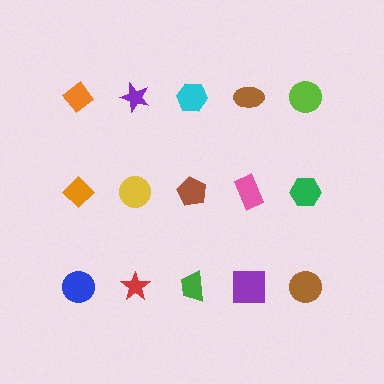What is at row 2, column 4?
A pink rectangle.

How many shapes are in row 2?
5 shapes.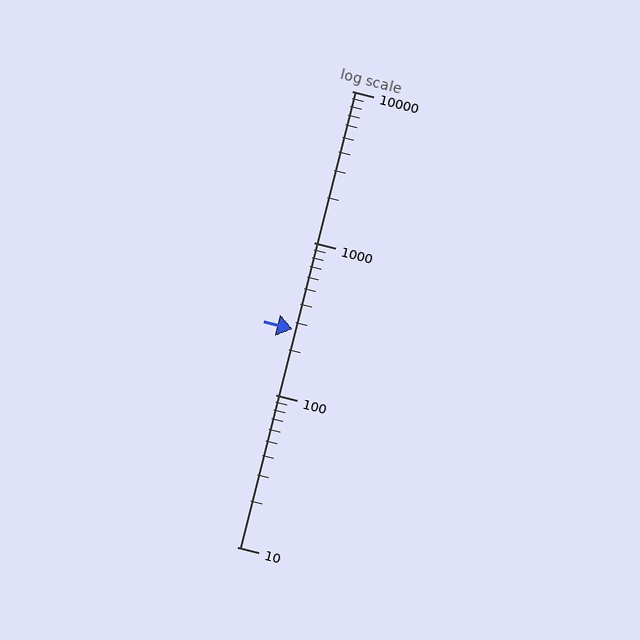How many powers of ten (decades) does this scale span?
The scale spans 3 decades, from 10 to 10000.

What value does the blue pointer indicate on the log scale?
The pointer indicates approximately 270.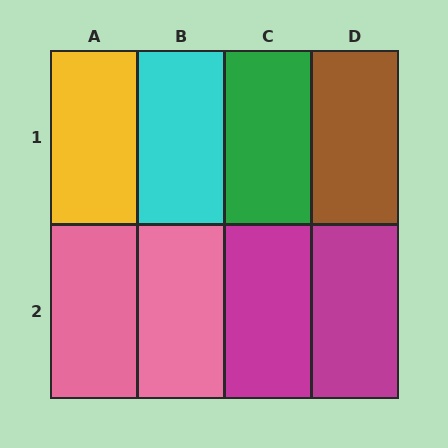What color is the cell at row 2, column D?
Magenta.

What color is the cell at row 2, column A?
Pink.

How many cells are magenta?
2 cells are magenta.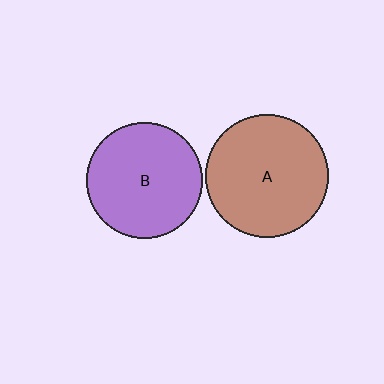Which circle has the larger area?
Circle A (brown).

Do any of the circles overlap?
No, none of the circles overlap.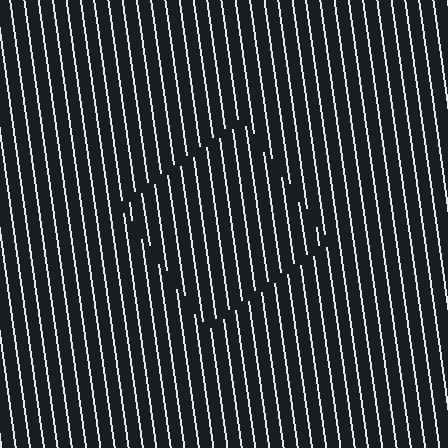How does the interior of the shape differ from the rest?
The interior of the shape contains the same grating, shifted by half a period — the contour is defined by the phase discontinuity where line-ends from the inner and outer gratings abut.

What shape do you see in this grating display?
An illusory square. The interior of the shape contains the same grating, shifted by half a period — the contour is defined by the phase discontinuity where line-ends from the inner and outer gratings abut.